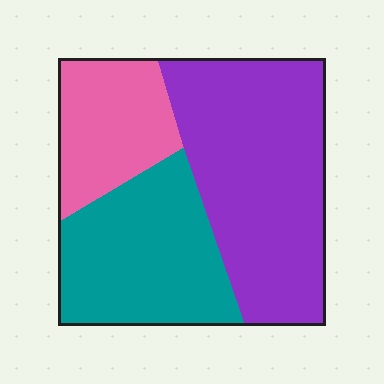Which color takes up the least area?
Pink, at roughly 20%.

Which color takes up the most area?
Purple, at roughly 45%.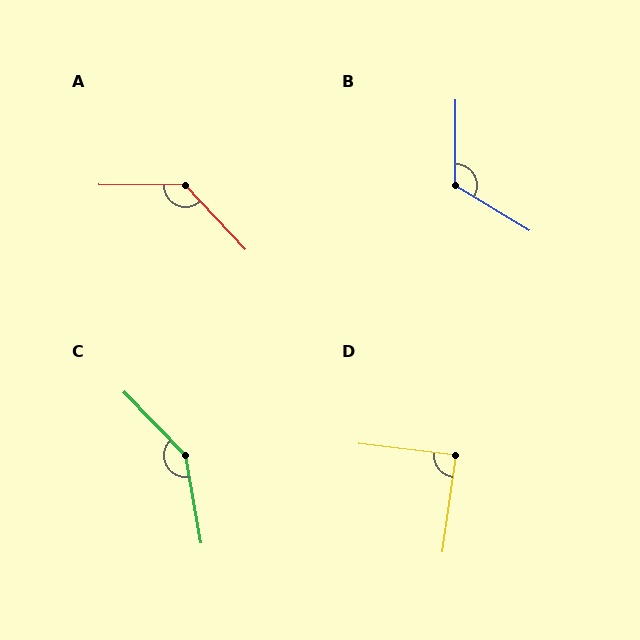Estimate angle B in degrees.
Approximately 120 degrees.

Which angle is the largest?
C, at approximately 146 degrees.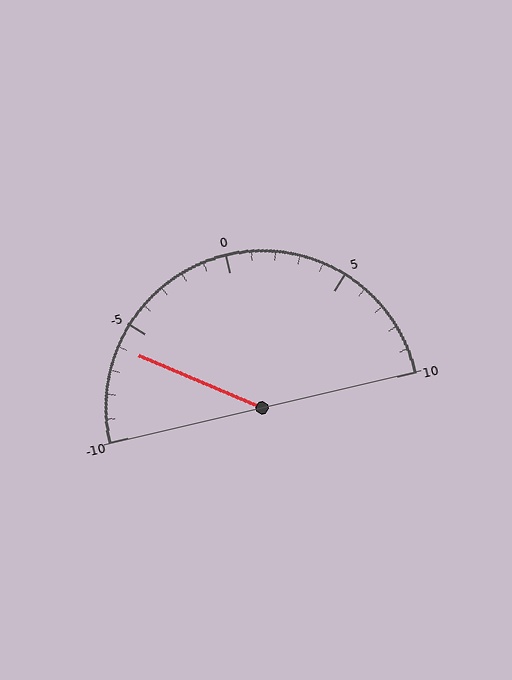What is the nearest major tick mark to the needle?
The nearest major tick mark is -5.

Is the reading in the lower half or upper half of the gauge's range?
The reading is in the lower half of the range (-10 to 10).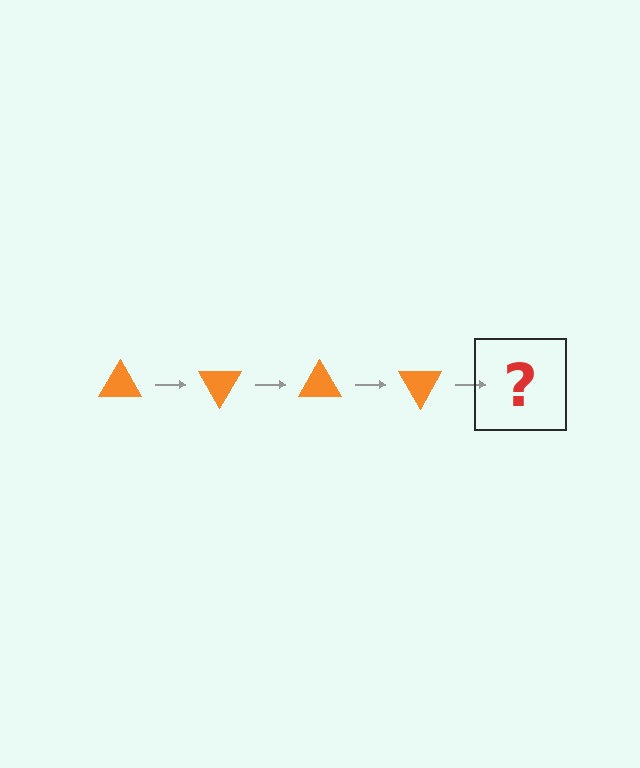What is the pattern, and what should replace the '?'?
The pattern is that the triangle rotates 60 degrees each step. The '?' should be an orange triangle rotated 240 degrees.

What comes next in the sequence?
The next element should be an orange triangle rotated 240 degrees.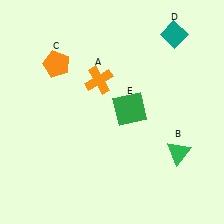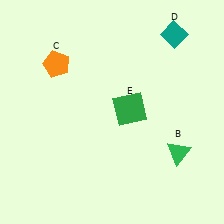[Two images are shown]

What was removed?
The orange cross (A) was removed in Image 2.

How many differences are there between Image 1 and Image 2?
There is 1 difference between the two images.